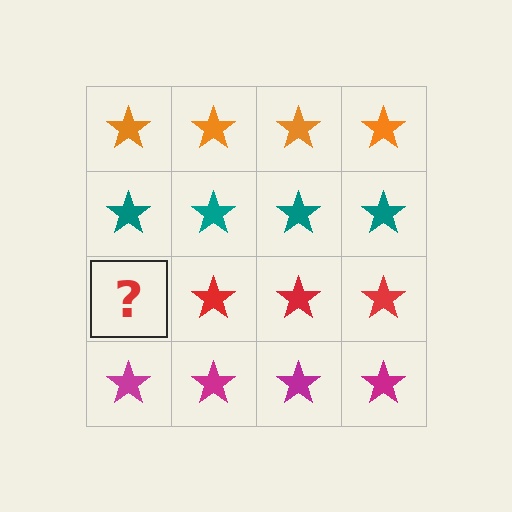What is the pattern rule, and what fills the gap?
The rule is that each row has a consistent color. The gap should be filled with a red star.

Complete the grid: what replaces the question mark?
The question mark should be replaced with a red star.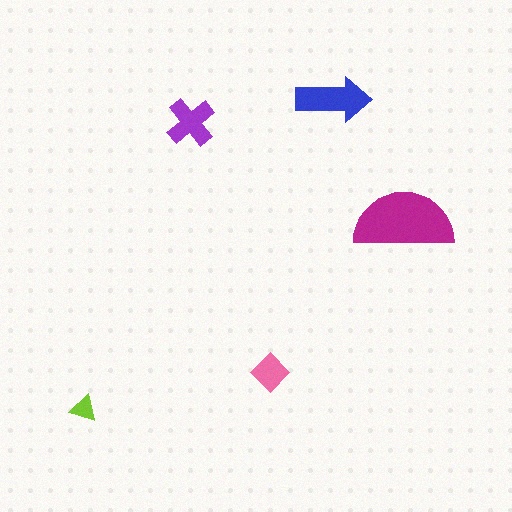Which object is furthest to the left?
The lime triangle is leftmost.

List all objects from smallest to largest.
The lime triangle, the pink diamond, the purple cross, the blue arrow, the magenta semicircle.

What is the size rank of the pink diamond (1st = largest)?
4th.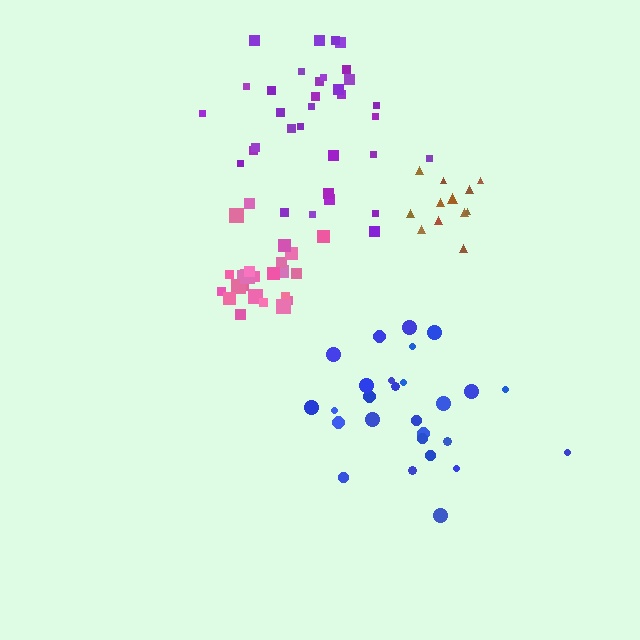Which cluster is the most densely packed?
Brown.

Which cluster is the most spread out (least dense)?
Blue.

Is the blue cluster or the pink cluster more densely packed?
Pink.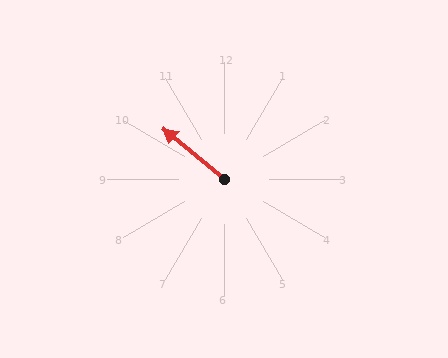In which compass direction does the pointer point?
Northwest.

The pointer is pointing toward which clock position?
Roughly 10 o'clock.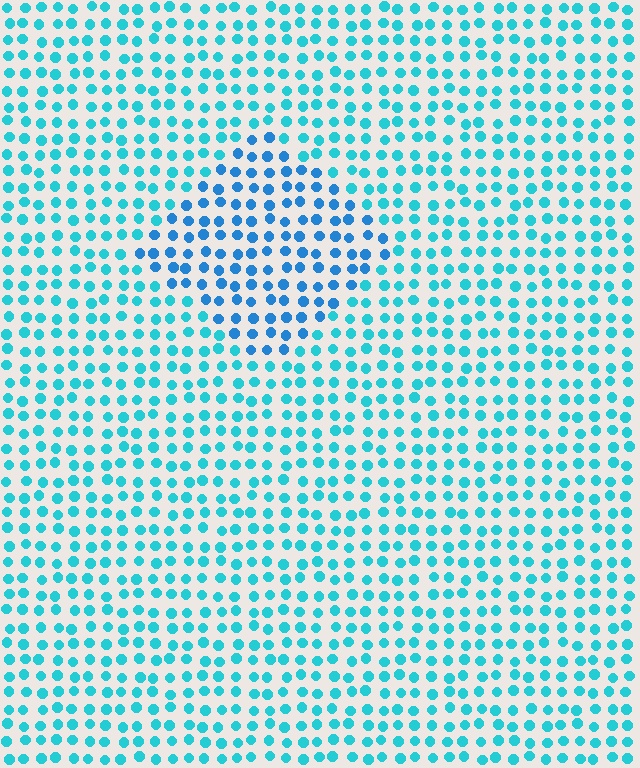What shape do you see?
I see a diamond.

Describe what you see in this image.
The image is filled with small cyan elements in a uniform arrangement. A diamond-shaped region is visible where the elements are tinted to a slightly different hue, forming a subtle color boundary.